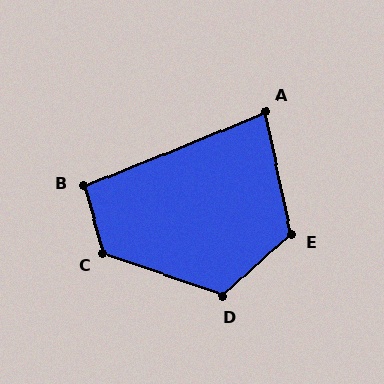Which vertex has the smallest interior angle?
A, at approximately 80 degrees.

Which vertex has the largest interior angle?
C, at approximately 125 degrees.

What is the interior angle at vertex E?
Approximately 119 degrees (obtuse).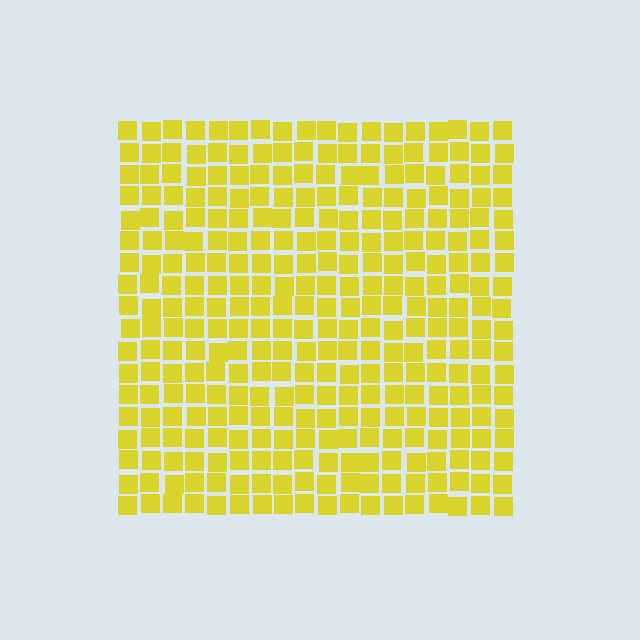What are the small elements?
The small elements are squares.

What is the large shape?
The large shape is a square.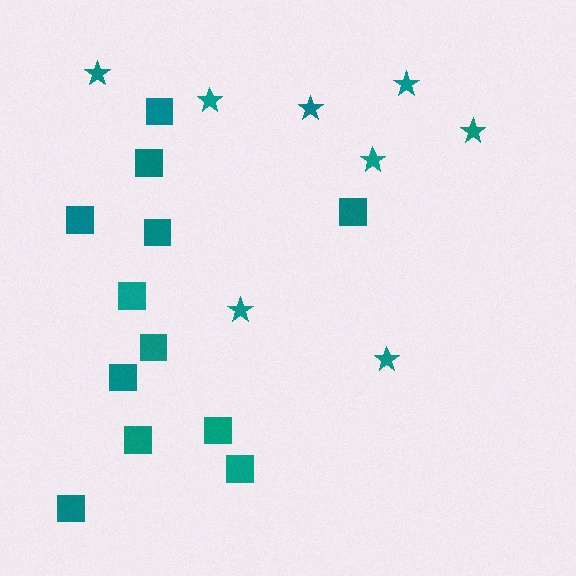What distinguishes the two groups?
There are 2 groups: one group of squares (12) and one group of stars (8).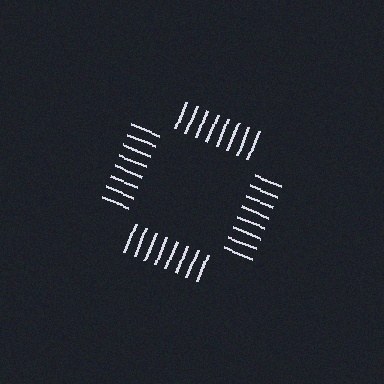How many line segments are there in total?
32 — 8 along each of the 4 edges.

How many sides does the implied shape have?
4 sides — the line-ends trace a square.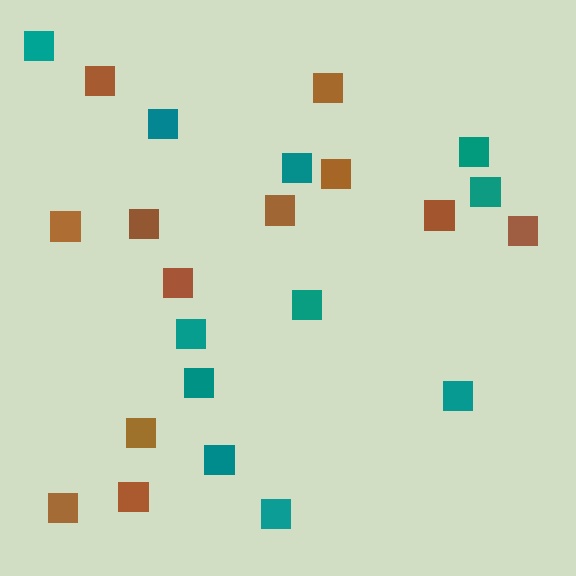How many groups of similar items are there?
There are 2 groups: one group of brown squares (12) and one group of teal squares (11).